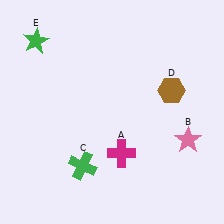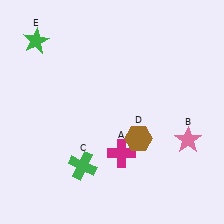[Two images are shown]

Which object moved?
The brown hexagon (D) moved down.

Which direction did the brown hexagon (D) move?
The brown hexagon (D) moved down.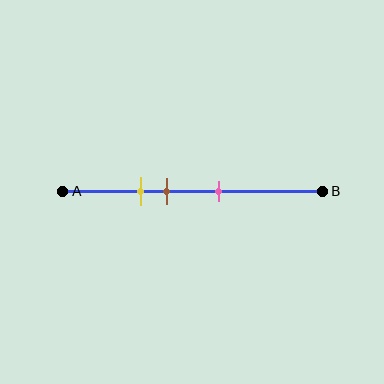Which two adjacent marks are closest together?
The yellow and brown marks are the closest adjacent pair.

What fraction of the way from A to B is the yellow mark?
The yellow mark is approximately 30% (0.3) of the way from A to B.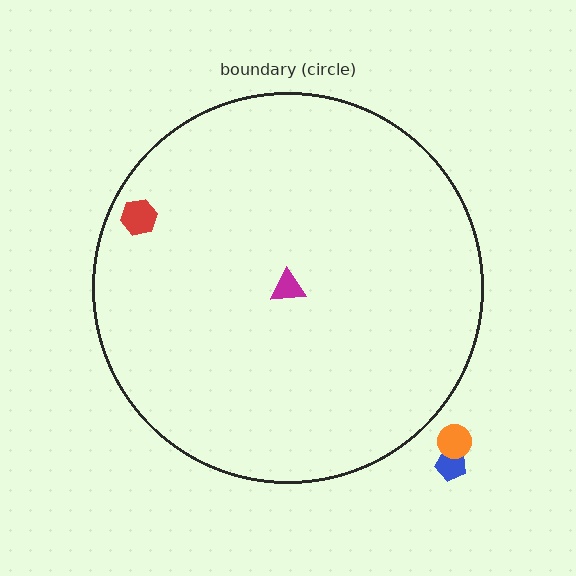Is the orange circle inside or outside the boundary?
Outside.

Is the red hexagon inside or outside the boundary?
Inside.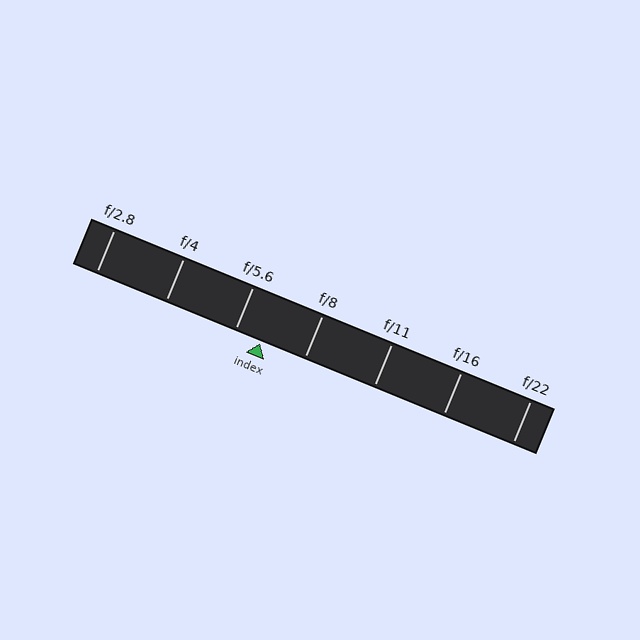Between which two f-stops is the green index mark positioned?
The index mark is between f/5.6 and f/8.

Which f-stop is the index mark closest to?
The index mark is closest to f/5.6.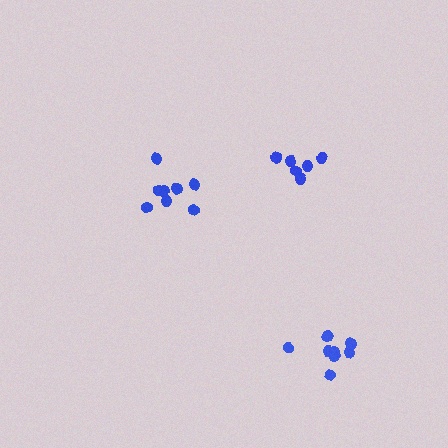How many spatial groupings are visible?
There are 3 spatial groupings.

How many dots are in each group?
Group 1: 8 dots, Group 2: 6 dots, Group 3: 8 dots (22 total).